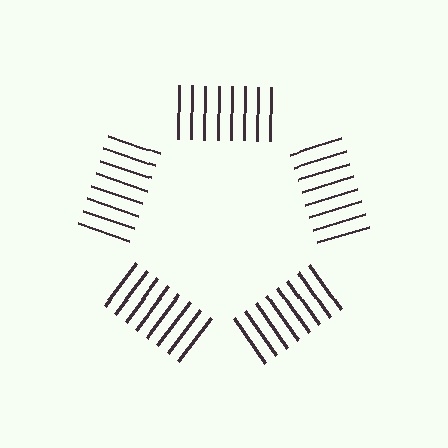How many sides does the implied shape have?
5 sides — the line-ends trace a pentagon.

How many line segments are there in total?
40 — 8 along each of the 5 edges.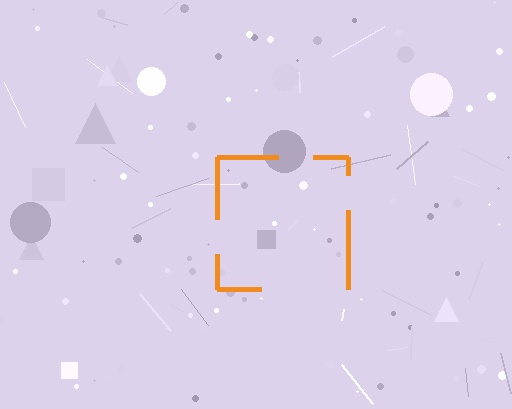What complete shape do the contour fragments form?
The contour fragments form a square.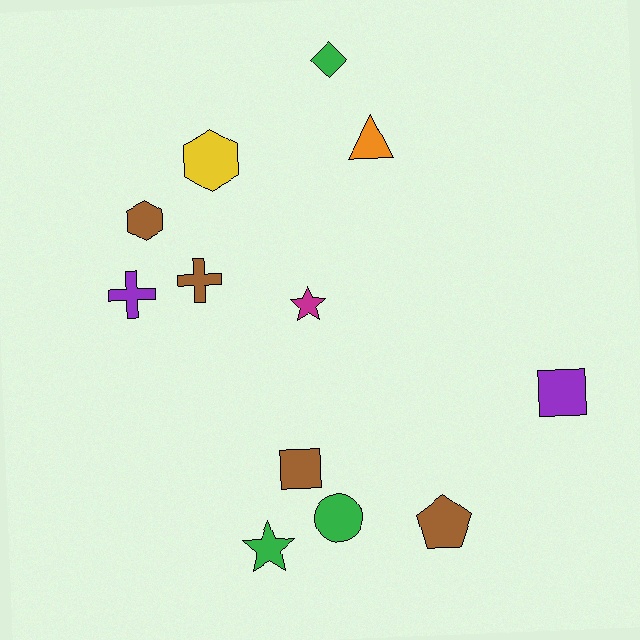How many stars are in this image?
There are 2 stars.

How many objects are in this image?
There are 12 objects.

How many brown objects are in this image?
There are 4 brown objects.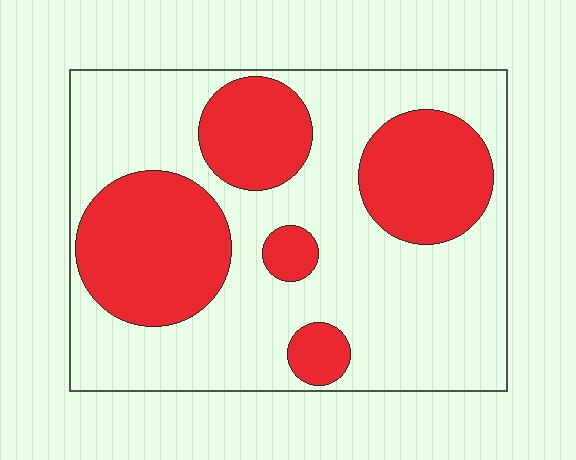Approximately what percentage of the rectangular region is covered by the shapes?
Approximately 35%.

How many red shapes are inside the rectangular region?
5.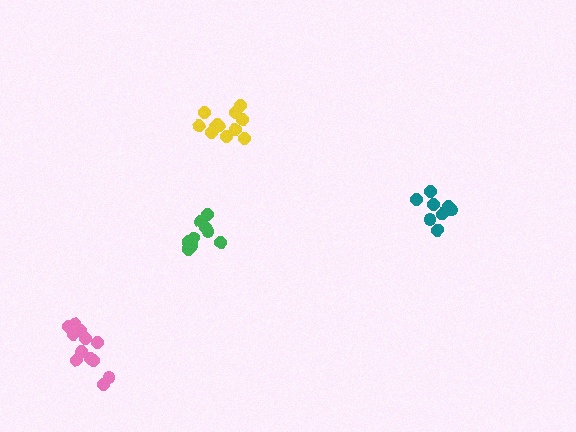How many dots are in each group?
Group 1: 8 dots, Group 2: 12 dots, Group 3: 12 dots, Group 4: 10 dots (42 total).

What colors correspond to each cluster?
The clusters are colored: teal, yellow, pink, green.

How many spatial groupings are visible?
There are 4 spatial groupings.